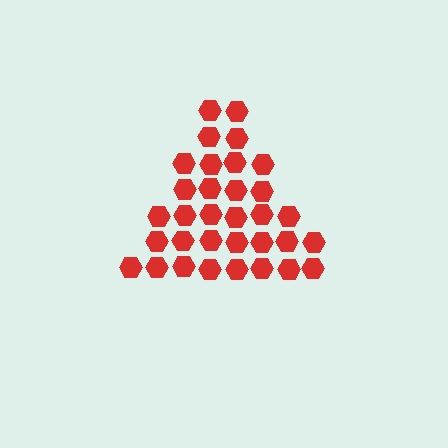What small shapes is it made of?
It is made of small hexagons.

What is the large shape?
The large shape is a triangle.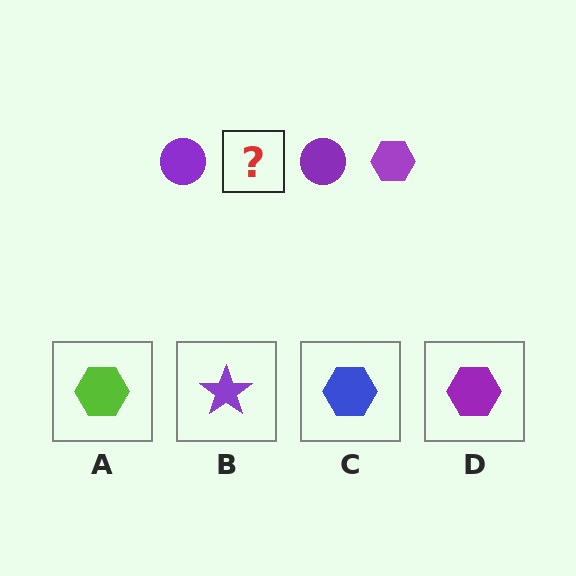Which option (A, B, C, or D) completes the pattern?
D.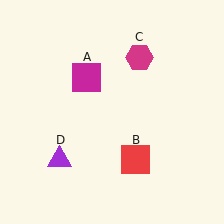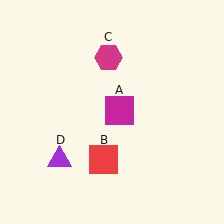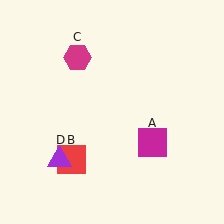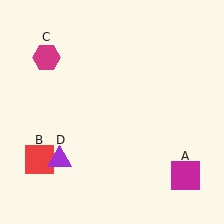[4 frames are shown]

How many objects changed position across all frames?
3 objects changed position: magenta square (object A), red square (object B), magenta hexagon (object C).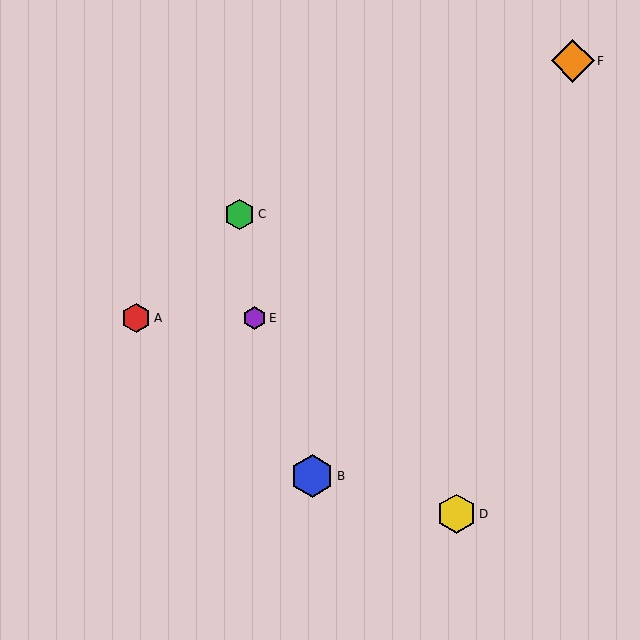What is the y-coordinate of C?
Object C is at y≈214.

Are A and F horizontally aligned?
No, A is at y≈318 and F is at y≈61.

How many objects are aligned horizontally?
2 objects (A, E) are aligned horizontally.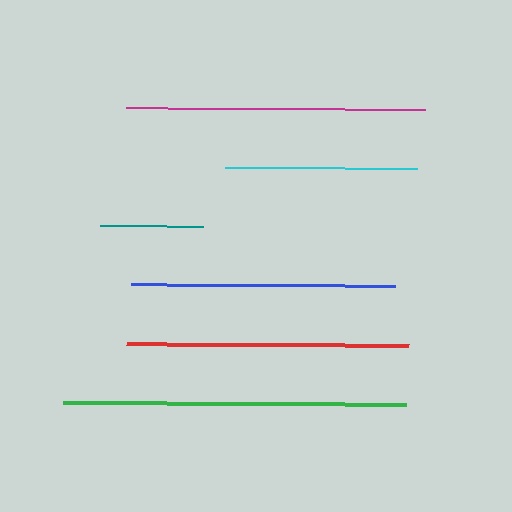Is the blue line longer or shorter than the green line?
The green line is longer than the blue line.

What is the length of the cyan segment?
The cyan segment is approximately 192 pixels long.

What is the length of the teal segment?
The teal segment is approximately 103 pixels long.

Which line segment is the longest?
The green line is the longest at approximately 343 pixels.